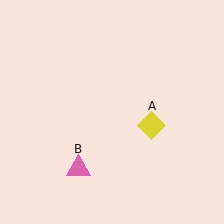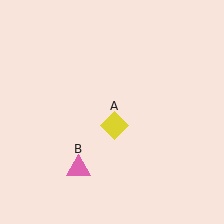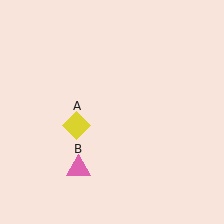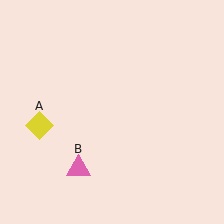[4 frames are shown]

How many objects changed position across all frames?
1 object changed position: yellow diamond (object A).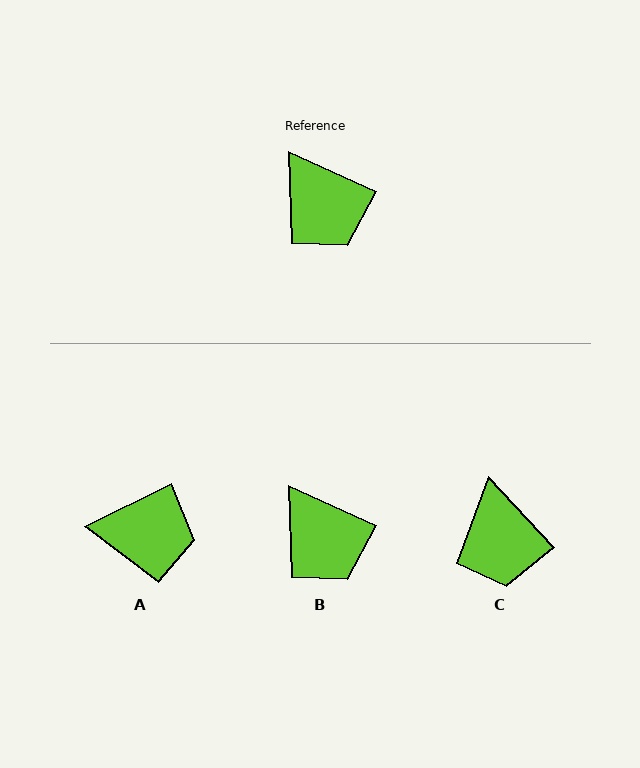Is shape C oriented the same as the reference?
No, it is off by about 22 degrees.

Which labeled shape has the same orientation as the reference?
B.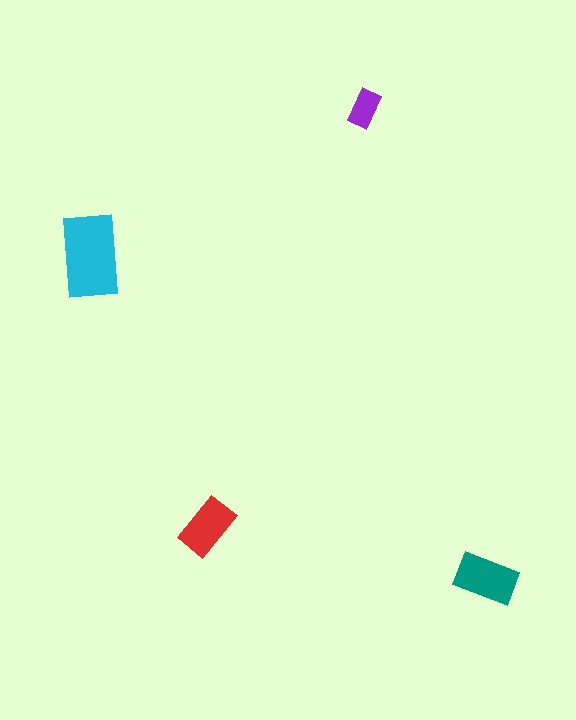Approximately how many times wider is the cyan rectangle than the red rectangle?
About 1.5 times wider.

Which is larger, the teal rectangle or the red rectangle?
The teal one.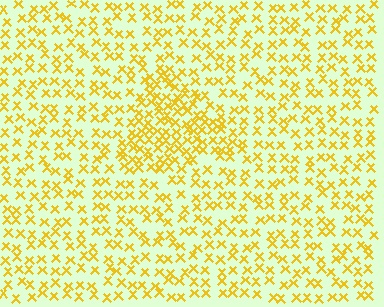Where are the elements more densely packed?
The elements are more densely packed inside the triangle boundary.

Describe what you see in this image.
The image contains small yellow elements arranged at two different densities. A triangle-shaped region is visible where the elements are more densely packed than the surrounding area.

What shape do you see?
I see a triangle.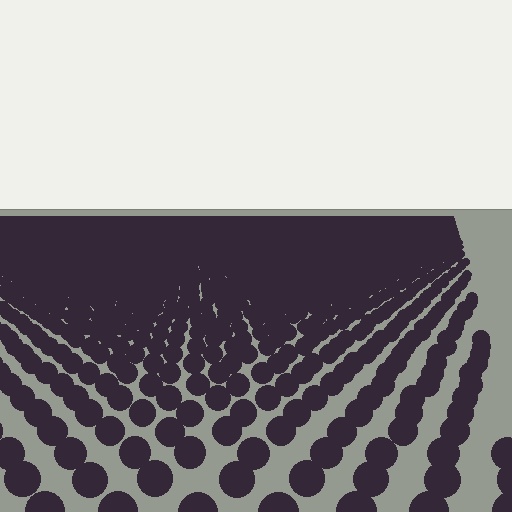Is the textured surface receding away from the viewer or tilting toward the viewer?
The surface is receding away from the viewer. Texture elements get smaller and denser toward the top.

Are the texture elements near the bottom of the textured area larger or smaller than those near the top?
Larger. Near the bottom, elements are closer to the viewer and appear at a bigger on-screen size.